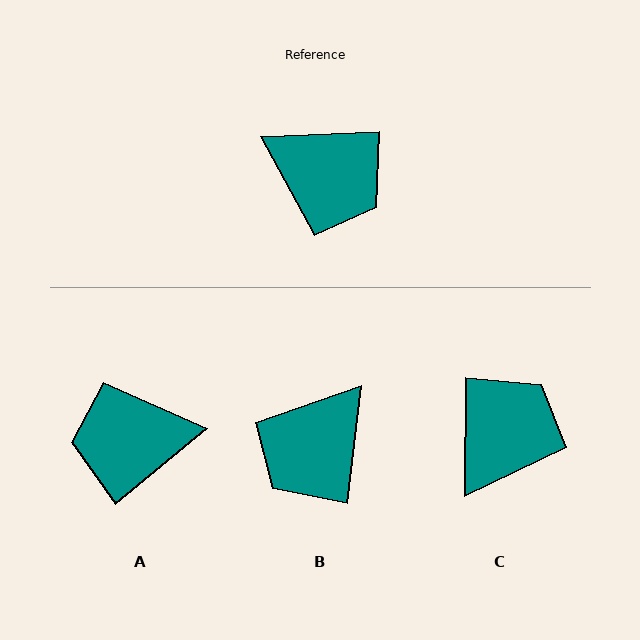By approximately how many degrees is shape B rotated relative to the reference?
Approximately 99 degrees clockwise.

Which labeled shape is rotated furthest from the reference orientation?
A, about 143 degrees away.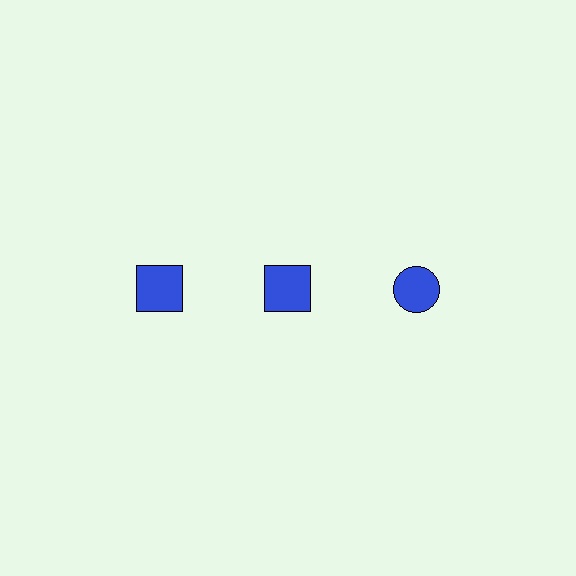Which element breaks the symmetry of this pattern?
The blue circle in the top row, center column breaks the symmetry. All other shapes are blue squares.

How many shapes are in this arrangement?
There are 3 shapes arranged in a grid pattern.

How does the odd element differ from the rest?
It has a different shape: circle instead of square.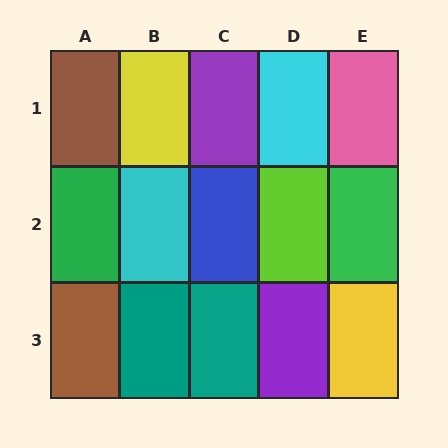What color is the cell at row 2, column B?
Cyan.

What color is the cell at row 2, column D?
Lime.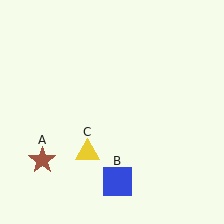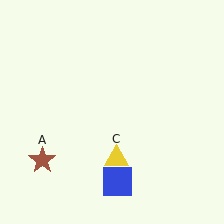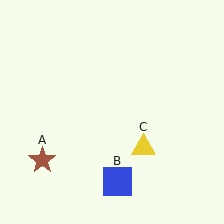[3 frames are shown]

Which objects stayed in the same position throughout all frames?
Brown star (object A) and blue square (object B) remained stationary.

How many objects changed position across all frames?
1 object changed position: yellow triangle (object C).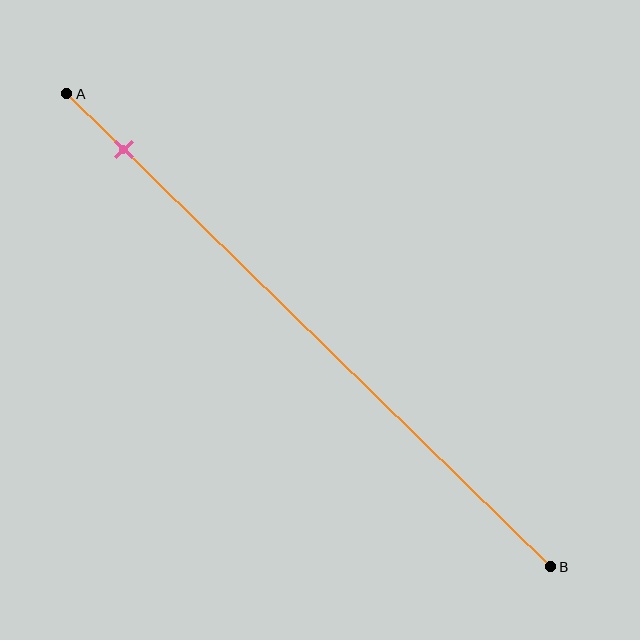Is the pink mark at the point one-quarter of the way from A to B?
No, the mark is at about 10% from A, not at the 25% one-quarter point.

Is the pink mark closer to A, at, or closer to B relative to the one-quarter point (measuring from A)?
The pink mark is closer to point A than the one-quarter point of segment AB.